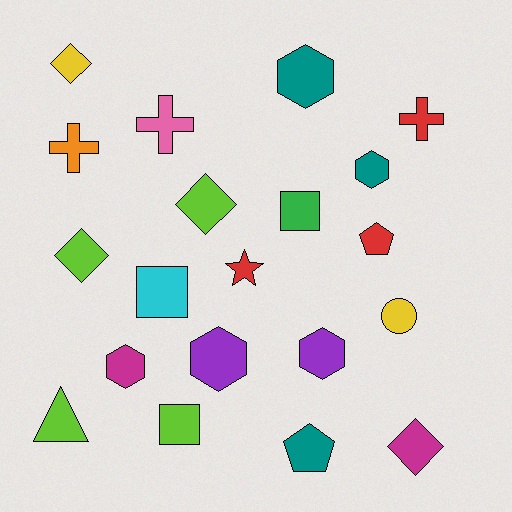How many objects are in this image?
There are 20 objects.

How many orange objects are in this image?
There is 1 orange object.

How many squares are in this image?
There are 3 squares.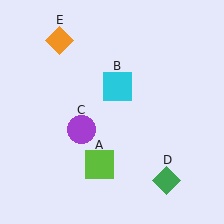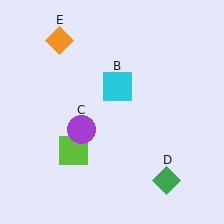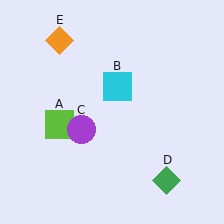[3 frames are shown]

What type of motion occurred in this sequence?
The lime square (object A) rotated clockwise around the center of the scene.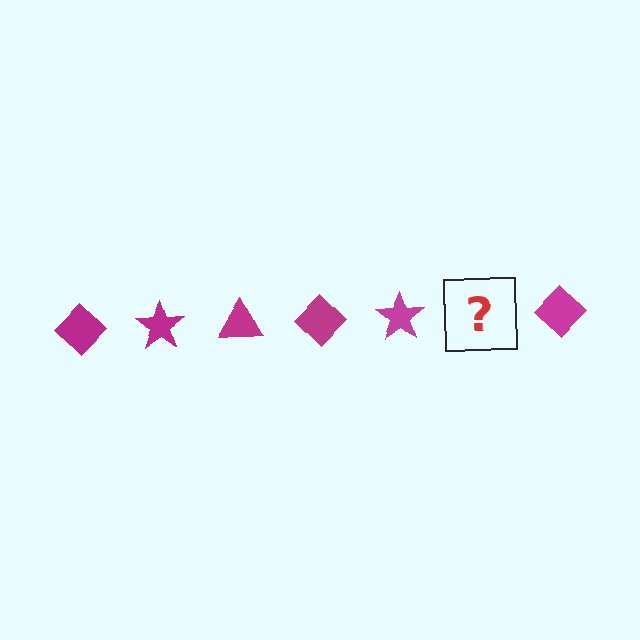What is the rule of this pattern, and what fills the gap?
The rule is that the pattern cycles through diamond, star, triangle shapes in magenta. The gap should be filled with a magenta triangle.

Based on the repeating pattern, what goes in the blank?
The blank should be a magenta triangle.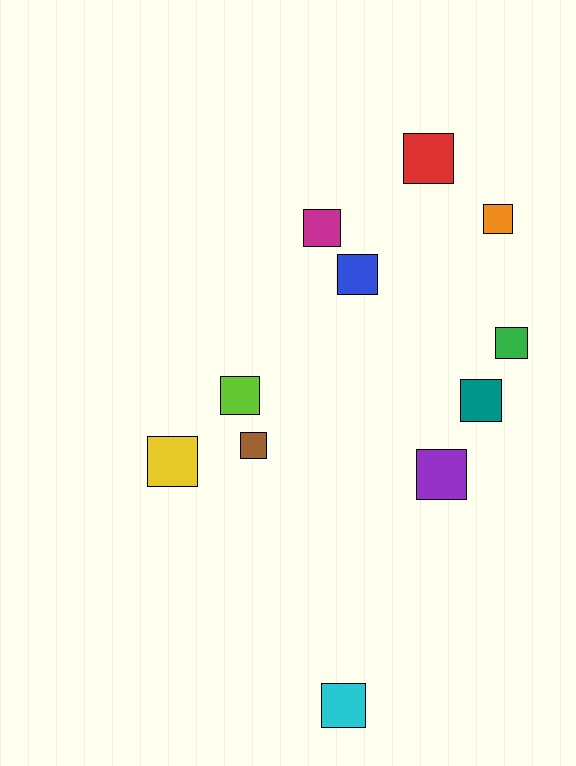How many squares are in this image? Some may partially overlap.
There are 11 squares.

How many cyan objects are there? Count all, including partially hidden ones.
There is 1 cyan object.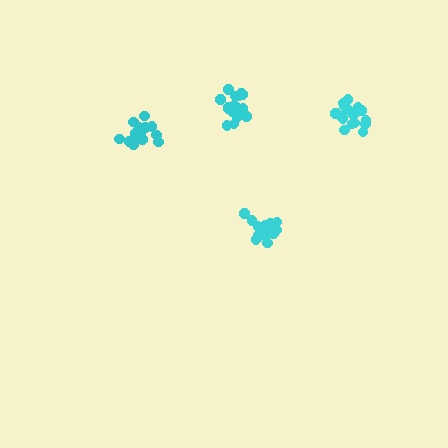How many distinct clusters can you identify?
There are 4 distinct clusters.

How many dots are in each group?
Group 1: 18 dots, Group 2: 16 dots, Group 3: 17 dots, Group 4: 20 dots (71 total).